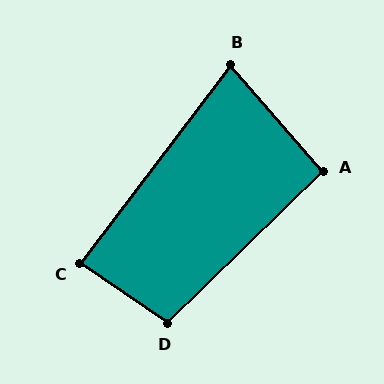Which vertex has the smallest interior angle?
B, at approximately 78 degrees.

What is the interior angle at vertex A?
Approximately 93 degrees (approximately right).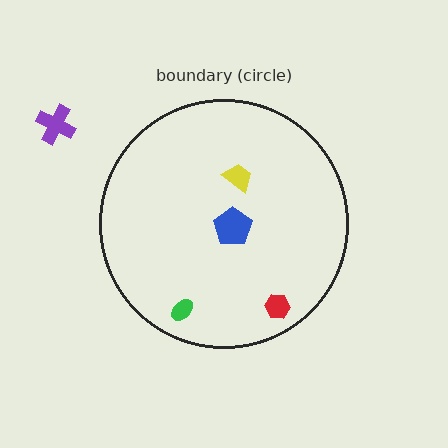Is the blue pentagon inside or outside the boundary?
Inside.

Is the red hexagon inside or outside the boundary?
Inside.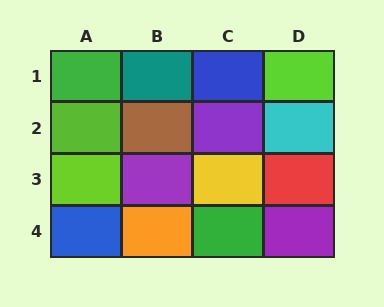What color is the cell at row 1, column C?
Blue.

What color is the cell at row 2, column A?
Lime.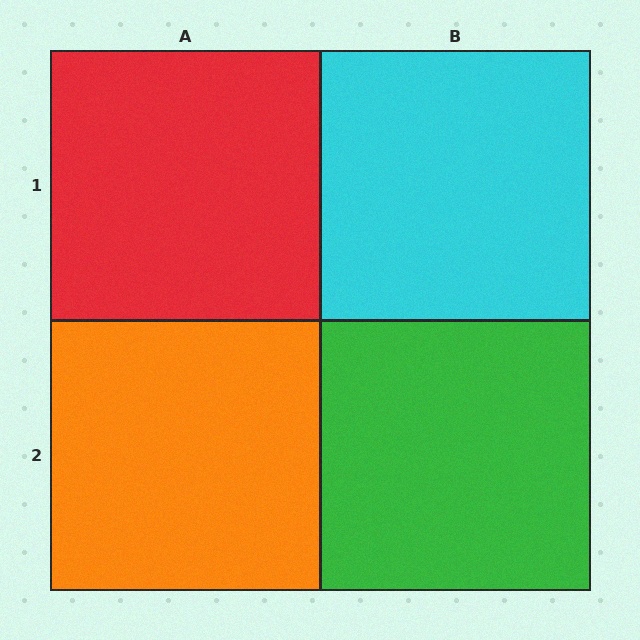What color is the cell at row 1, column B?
Cyan.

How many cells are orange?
1 cell is orange.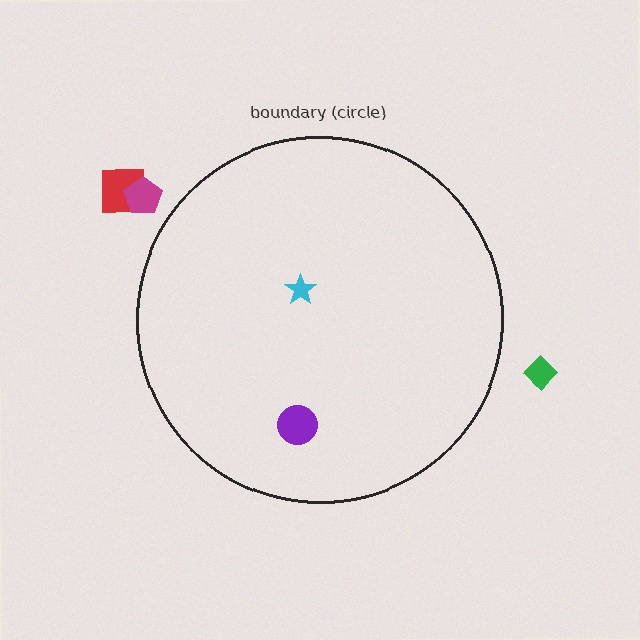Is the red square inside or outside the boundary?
Outside.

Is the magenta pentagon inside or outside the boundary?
Outside.